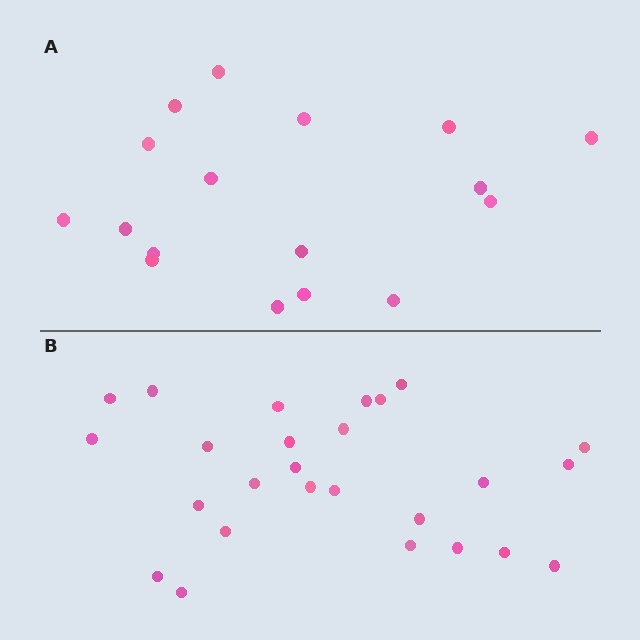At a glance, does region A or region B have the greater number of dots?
Region B (the bottom region) has more dots.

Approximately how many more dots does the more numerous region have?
Region B has roughly 8 or so more dots than region A.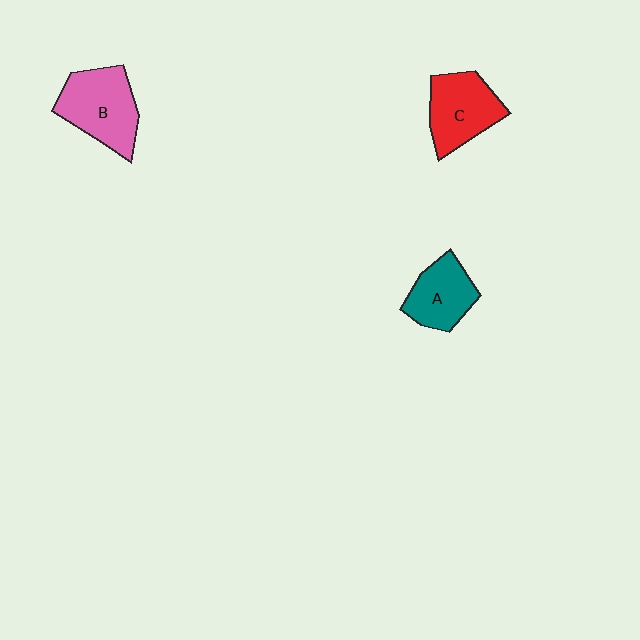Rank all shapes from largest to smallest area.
From largest to smallest: B (pink), C (red), A (teal).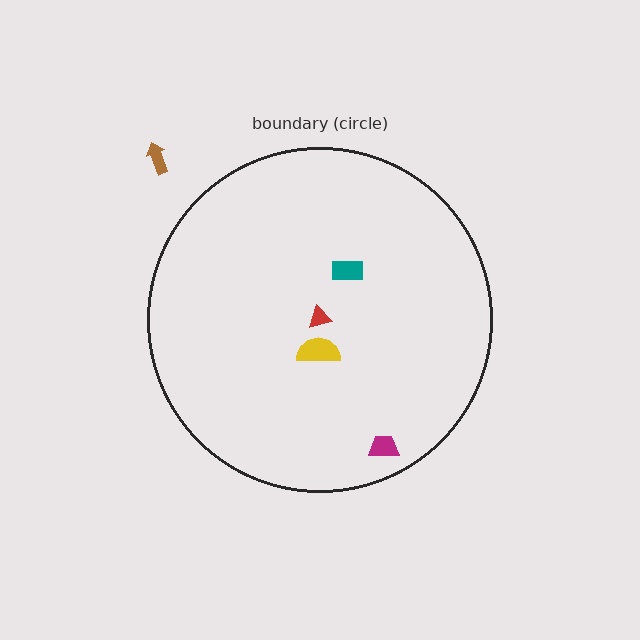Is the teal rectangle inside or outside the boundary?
Inside.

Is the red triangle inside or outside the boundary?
Inside.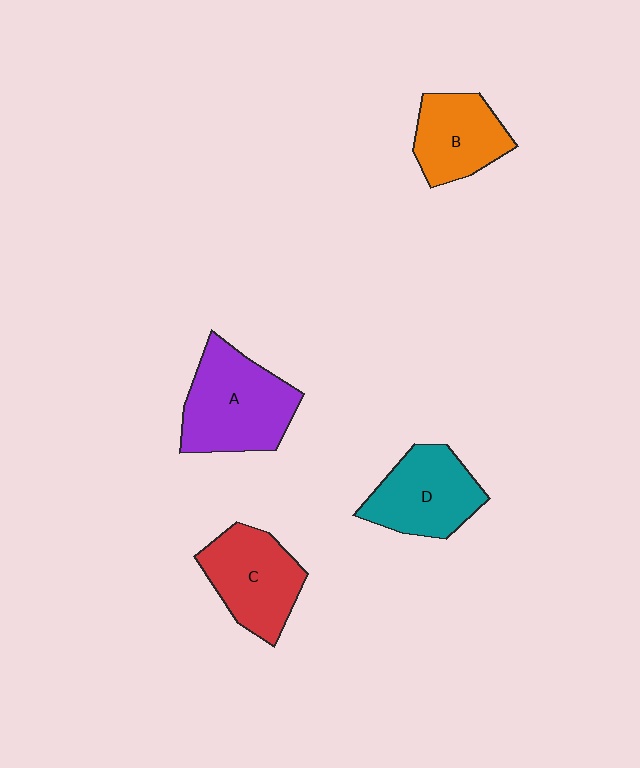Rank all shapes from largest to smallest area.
From largest to smallest: A (purple), C (red), D (teal), B (orange).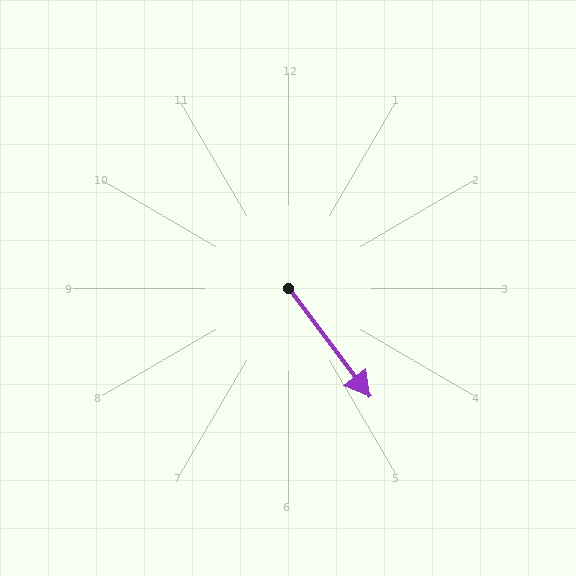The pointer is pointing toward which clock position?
Roughly 5 o'clock.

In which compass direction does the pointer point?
Southeast.